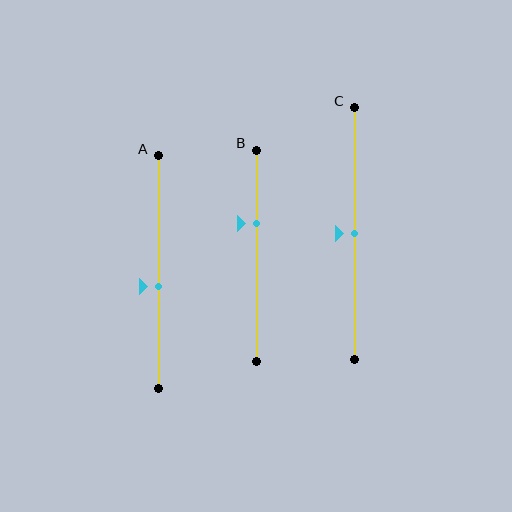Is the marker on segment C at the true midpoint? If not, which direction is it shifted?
Yes, the marker on segment C is at the true midpoint.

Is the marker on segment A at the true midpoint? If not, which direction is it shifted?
No, the marker on segment A is shifted downward by about 6% of the segment length.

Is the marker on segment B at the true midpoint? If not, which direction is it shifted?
No, the marker on segment B is shifted upward by about 15% of the segment length.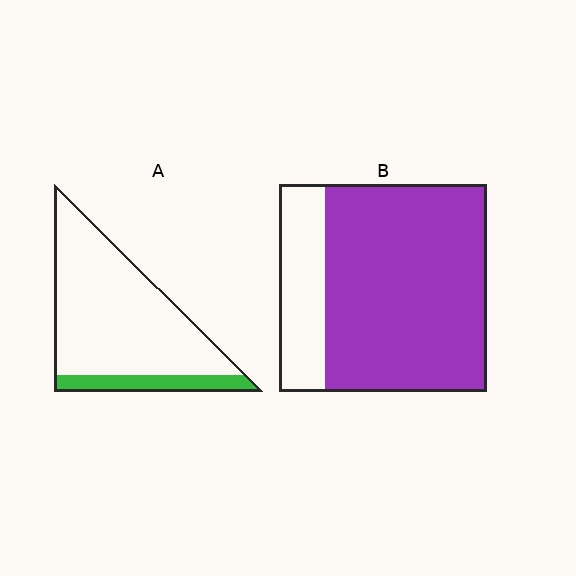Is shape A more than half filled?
No.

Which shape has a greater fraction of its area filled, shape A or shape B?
Shape B.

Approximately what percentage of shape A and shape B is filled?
A is approximately 15% and B is approximately 80%.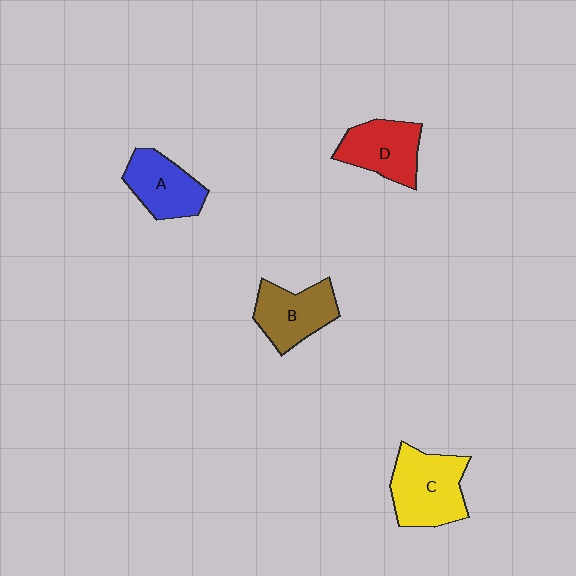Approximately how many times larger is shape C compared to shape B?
Approximately 1.3 times.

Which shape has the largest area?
Shape C (yellow).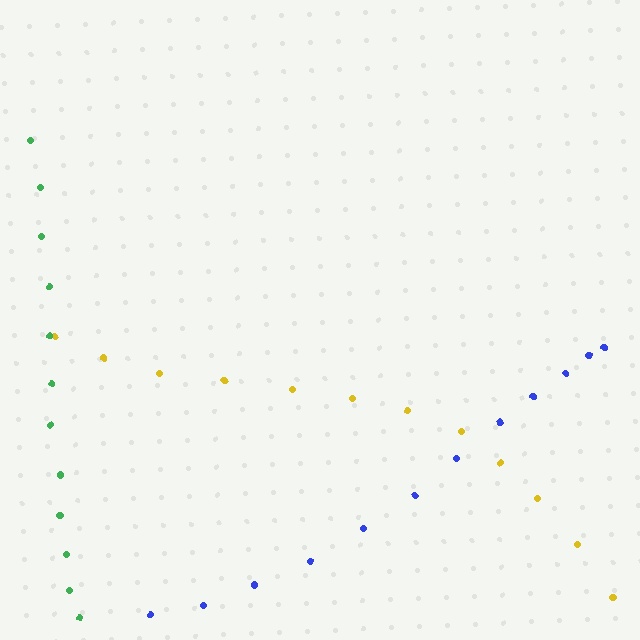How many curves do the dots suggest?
There are 3 distinct paths.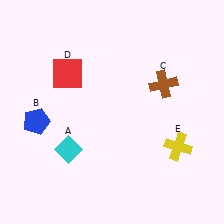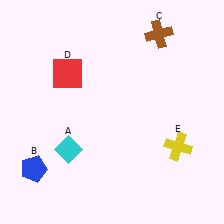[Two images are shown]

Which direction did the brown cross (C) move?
The brown cross (C) moved up.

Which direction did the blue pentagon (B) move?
The blue pentagon (B) moved down.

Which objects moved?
The objects that moved are: the blue pentagon (B), the brown cross (C).